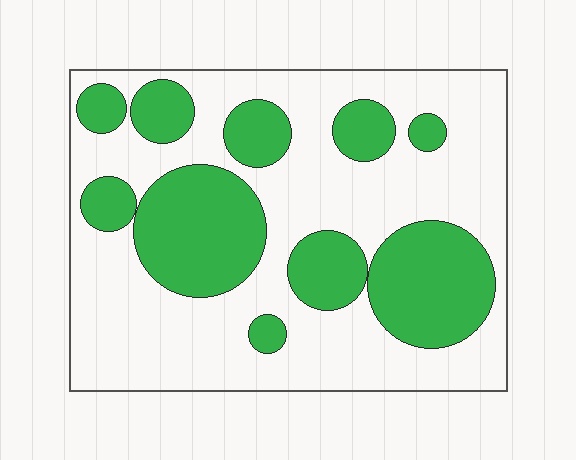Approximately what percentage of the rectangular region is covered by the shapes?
Approximately 35%.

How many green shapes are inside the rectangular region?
10.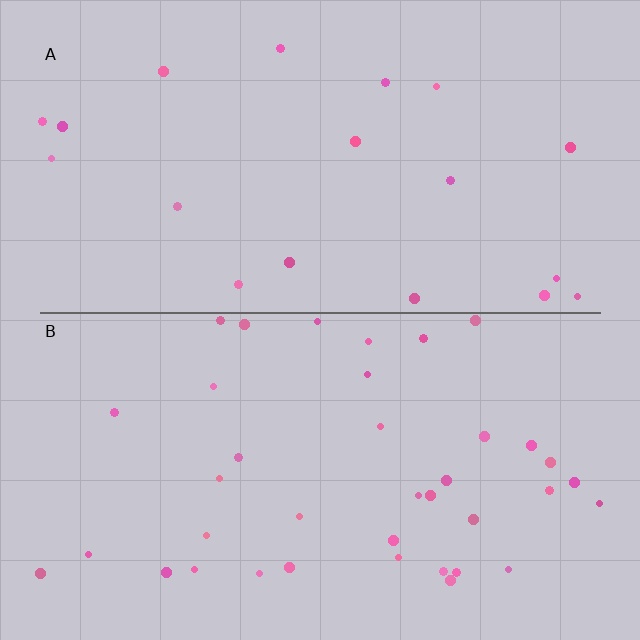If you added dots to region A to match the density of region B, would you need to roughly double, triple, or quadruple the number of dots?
Approximately double.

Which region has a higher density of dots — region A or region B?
B (the bottom).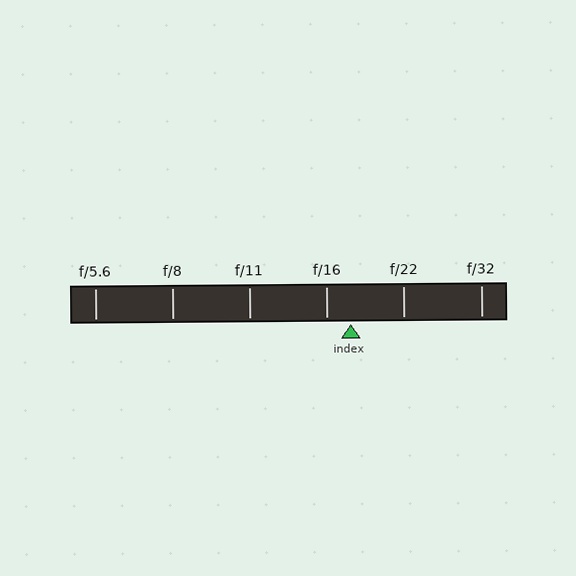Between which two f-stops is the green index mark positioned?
The index mark is between f/16 and f/22.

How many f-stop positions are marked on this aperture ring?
There are 6 f-stop positions marked.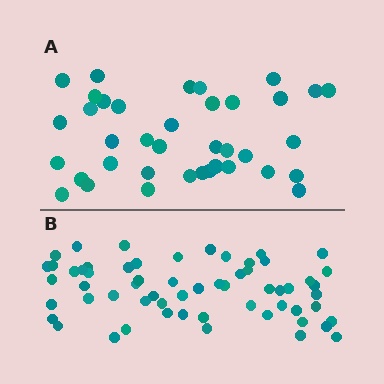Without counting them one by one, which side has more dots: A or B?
Region B (the bottom region) has more dots.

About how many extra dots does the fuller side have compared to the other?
Region B has approximately 20 more dots than region A.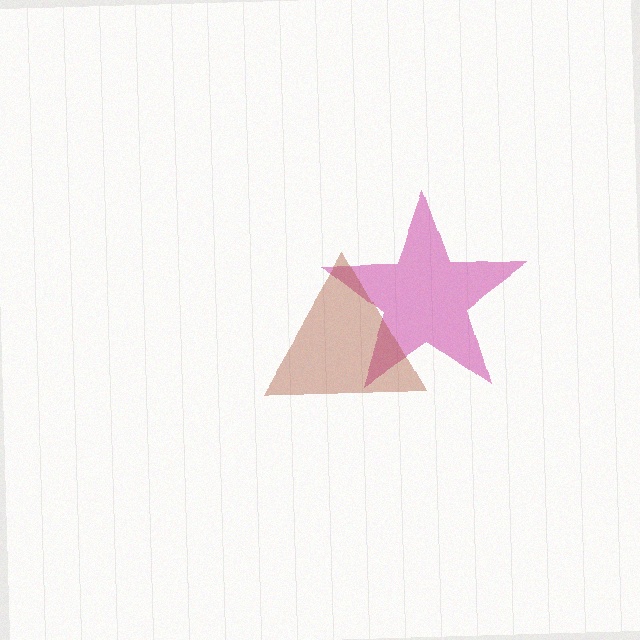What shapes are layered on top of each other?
The layered shapes are: a magenta star, a brown triangle.